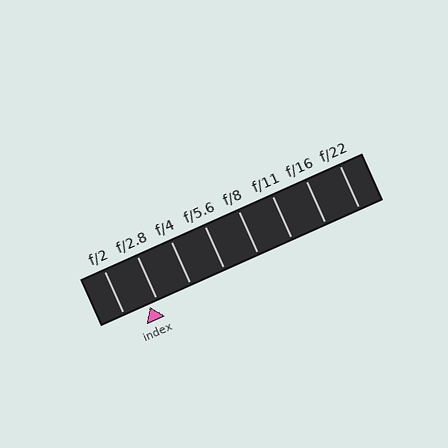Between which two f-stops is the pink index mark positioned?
The index mark is between f/2 and f/2.8.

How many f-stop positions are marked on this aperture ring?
There are 8 f-stop positions marked.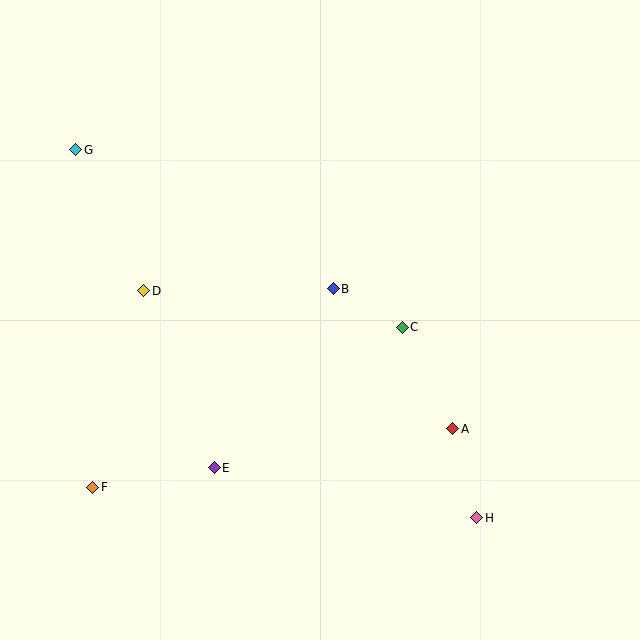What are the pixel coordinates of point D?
Point D is at (144, 291).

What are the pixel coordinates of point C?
Point C is at (402, 327).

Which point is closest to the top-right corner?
Point C is closest to the top-right corner.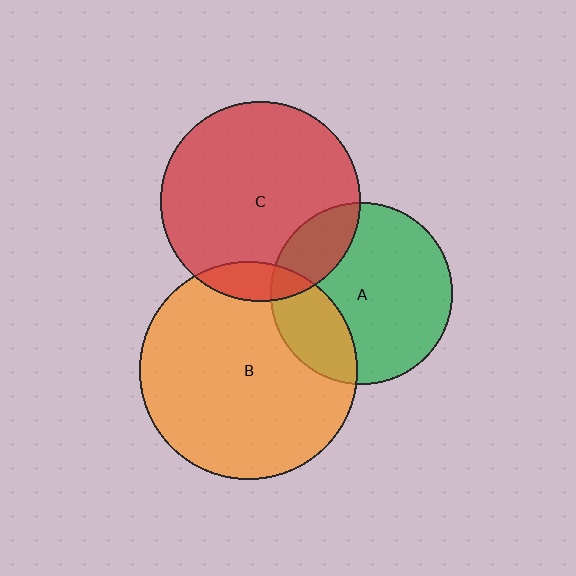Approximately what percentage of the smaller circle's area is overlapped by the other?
Approximately 10%.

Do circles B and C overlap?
Yes.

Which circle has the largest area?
Circle B (orange).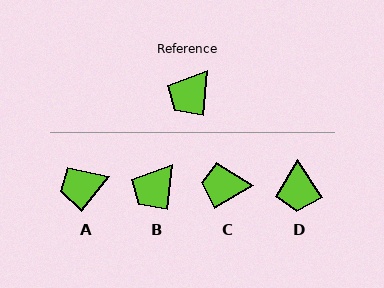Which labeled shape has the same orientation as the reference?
B.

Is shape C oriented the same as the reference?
No, it is off by about 53 degrees.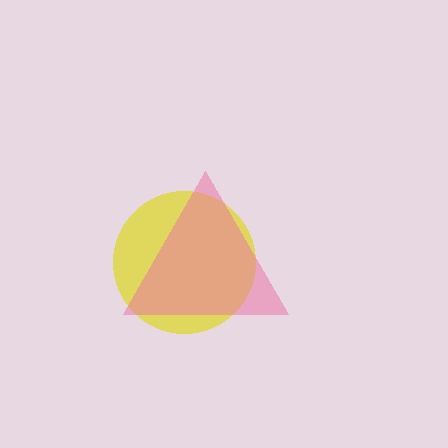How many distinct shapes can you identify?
There are 2 distinct shapes: a yellow circle, a pink triangle.